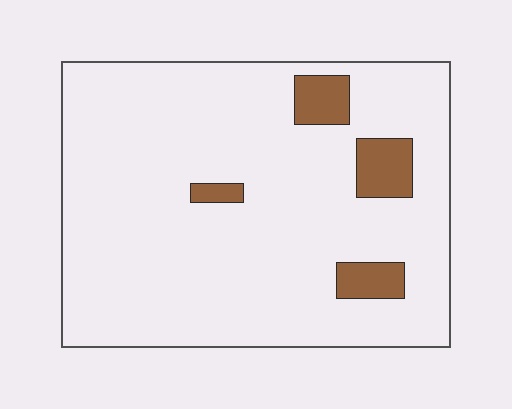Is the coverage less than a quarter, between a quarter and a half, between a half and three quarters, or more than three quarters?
Less than a quarter.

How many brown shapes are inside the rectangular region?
4.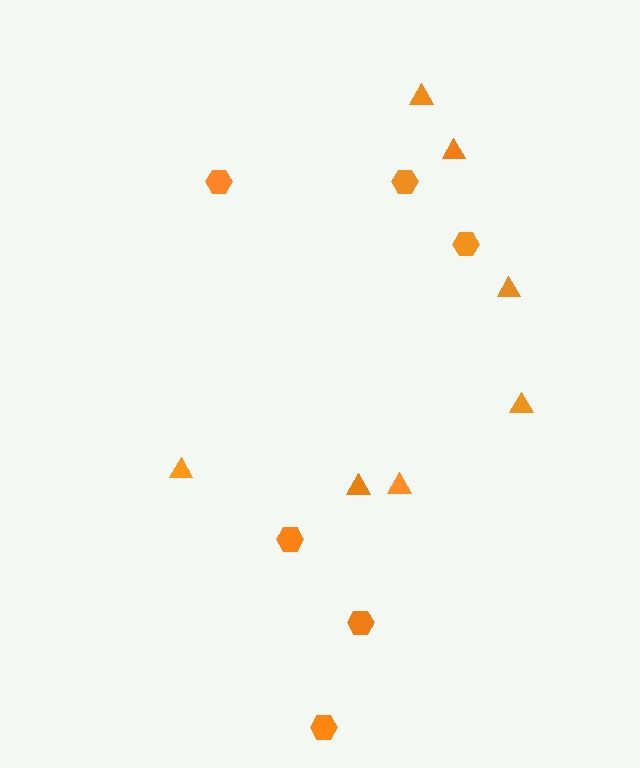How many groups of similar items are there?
There are 2 groups: one group of triangles (7) and one group of hexagons (6).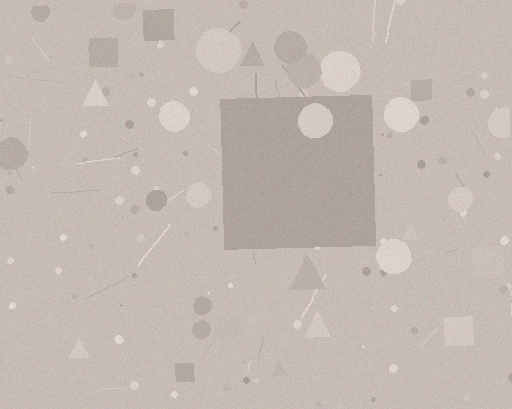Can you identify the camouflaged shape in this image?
The camouflaged shape is a square.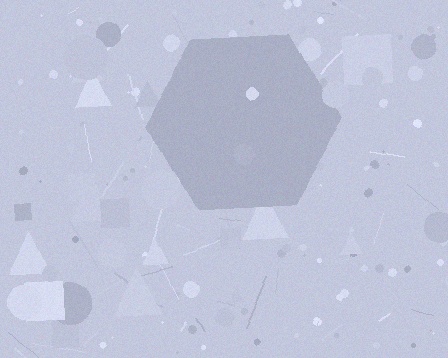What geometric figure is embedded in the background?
A hexagon is embedded in the background.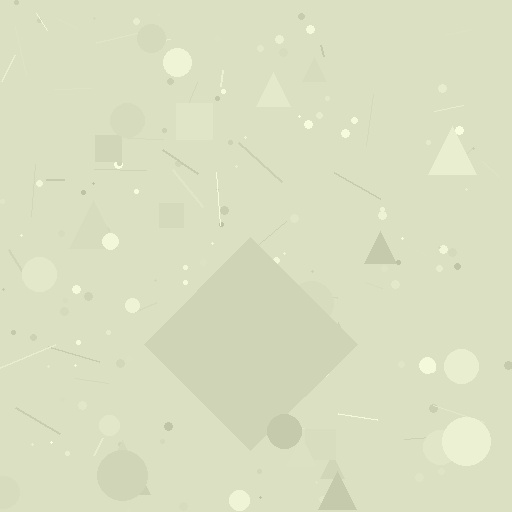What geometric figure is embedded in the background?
A diamond is embedded in the background.